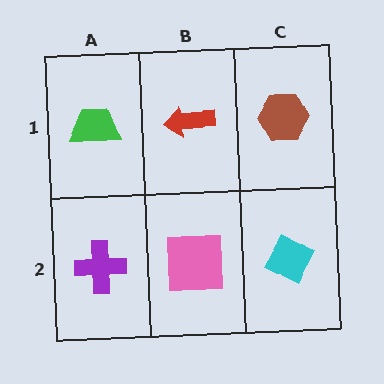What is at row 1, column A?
A green trapezoid.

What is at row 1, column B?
A red arrow.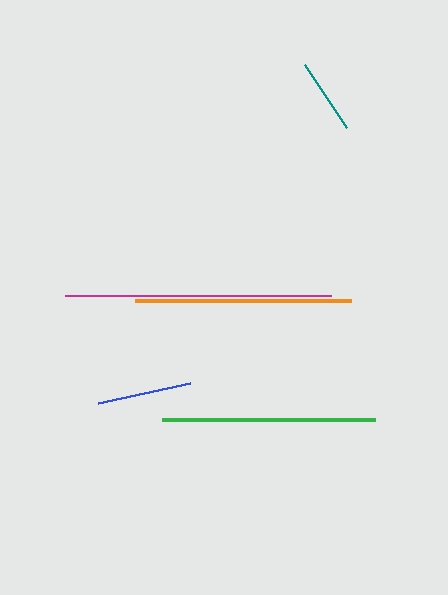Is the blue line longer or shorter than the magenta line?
The magenta line is longer than the blue line.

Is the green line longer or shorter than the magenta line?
The magenta line is longer than the green line.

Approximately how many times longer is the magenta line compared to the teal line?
The magenta line is approximately 3.5 times the length of the teal line.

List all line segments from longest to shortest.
From longest to shortest: magenta, orange, green, blue, teal.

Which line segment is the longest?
The magenta line is the longest at approximately 265 pixels.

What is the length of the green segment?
The green segment is approximately 213 pixels long.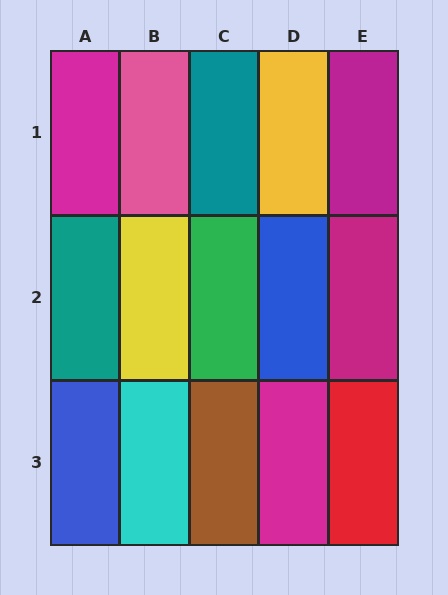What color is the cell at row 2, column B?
Yellow.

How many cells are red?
1 cell is red.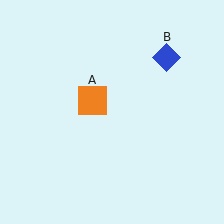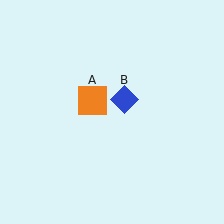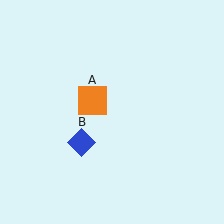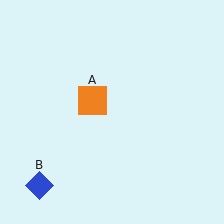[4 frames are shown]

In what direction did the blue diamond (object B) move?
The blue diamond (object B) moved down and to the left.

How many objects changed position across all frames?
1 object changed position: blue diamond (object B).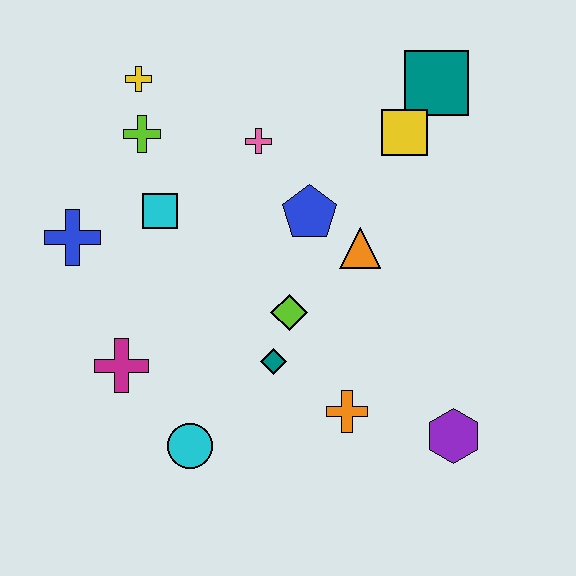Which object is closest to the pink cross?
The blue pentagon is closest to the pink cross.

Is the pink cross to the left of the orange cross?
Yes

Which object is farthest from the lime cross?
The purple hexagon is farthest from the lime cross.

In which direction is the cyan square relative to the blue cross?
The cyan square is to the right of the blue cross.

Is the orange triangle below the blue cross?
Yes